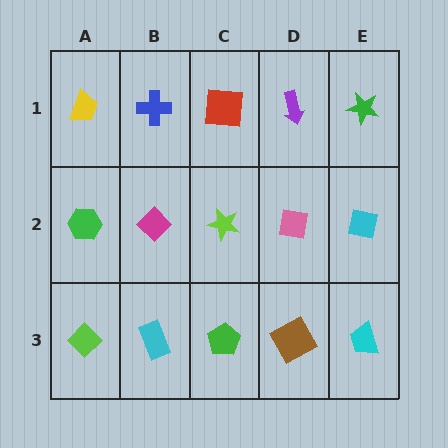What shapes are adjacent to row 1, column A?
A green hexagon (row 2, column A), a blue cross (row 1, column B).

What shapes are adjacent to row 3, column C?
A lime star (row 2, column C), a cyan rectangle (row 3, column B), a brown square (row 3, column D).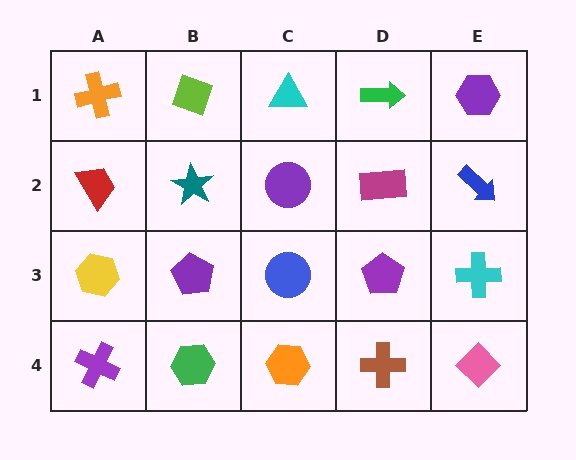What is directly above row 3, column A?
A red trapezoid.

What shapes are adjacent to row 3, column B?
A teal star (row 2, column B), a green hexagon (row 4, column B), a yellow hexagon (row 3, column A), a blue circle (row 3, column C).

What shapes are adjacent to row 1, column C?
A purple circle (row 2, column C), a lime diamond (row 1, column B), a green arrow (row 1, column D).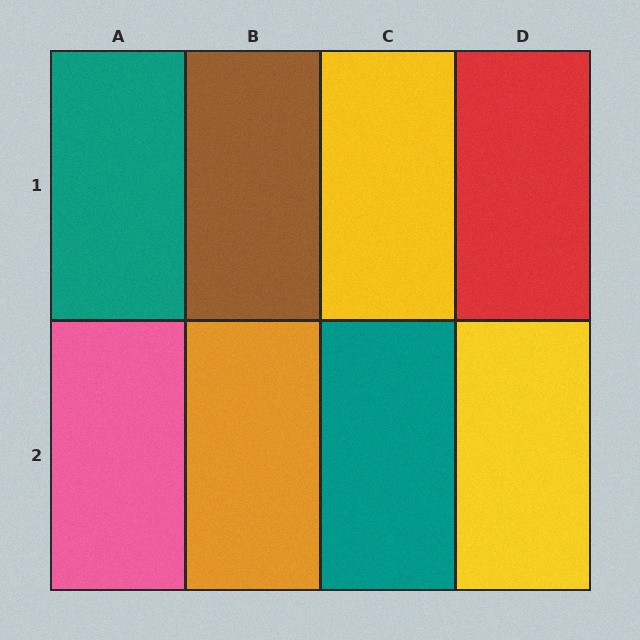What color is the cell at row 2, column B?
Orange.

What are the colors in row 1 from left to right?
Teal, brown, yellow, red.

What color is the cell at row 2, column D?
Yellow.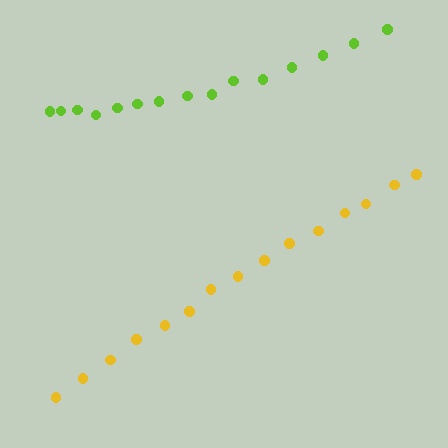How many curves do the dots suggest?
There are 2 distinct paths.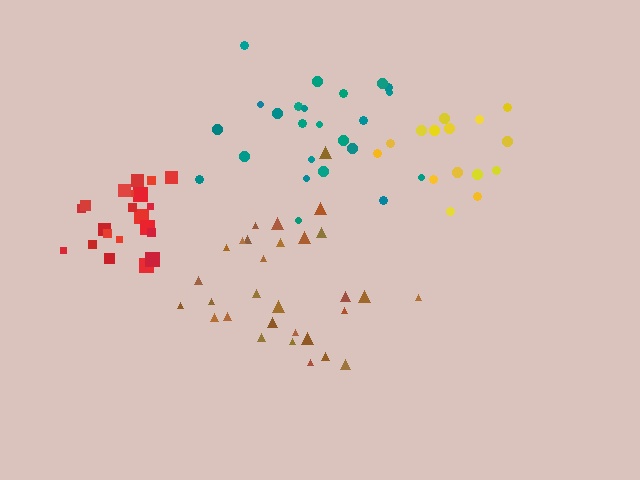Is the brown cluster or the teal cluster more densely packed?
Brown.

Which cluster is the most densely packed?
Red.